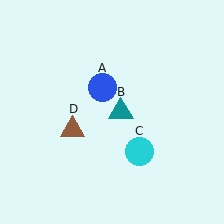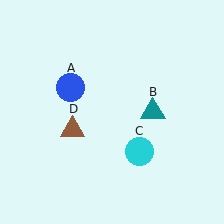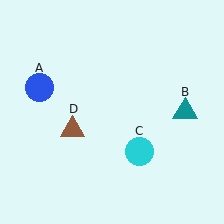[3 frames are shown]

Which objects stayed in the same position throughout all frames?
Cyan circle (object C) and brown triangle (object D) remained stationary.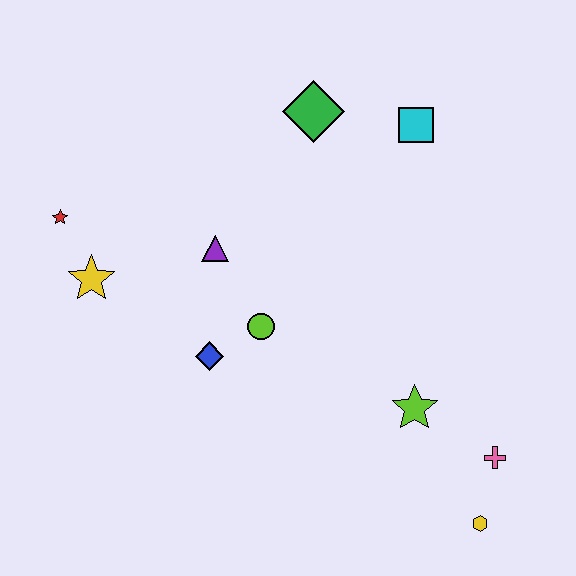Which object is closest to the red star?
The yellow star is closest to the red star.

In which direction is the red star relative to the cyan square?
The red star is to the left of the cyan square.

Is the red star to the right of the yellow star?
No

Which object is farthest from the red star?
The yellow hexagon is farthest from the red star.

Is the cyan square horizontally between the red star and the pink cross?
Yes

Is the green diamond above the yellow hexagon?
Yes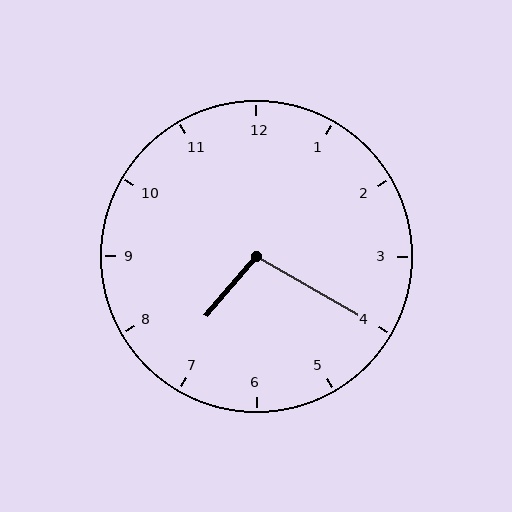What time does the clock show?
7:20.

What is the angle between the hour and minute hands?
Approximately 100 degrees.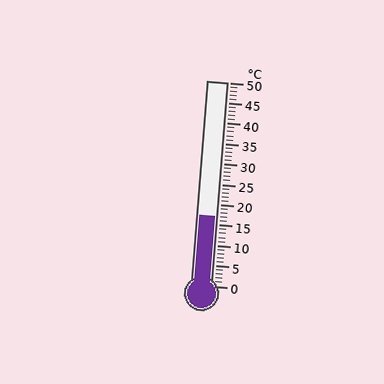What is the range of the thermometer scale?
The thermometer scale ranges from 0°C to 50°C.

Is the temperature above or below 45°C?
The temperature is below 45°C.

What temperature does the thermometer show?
The thermometer shows approximately 17°C.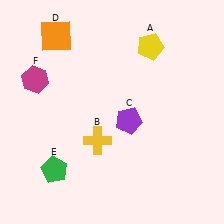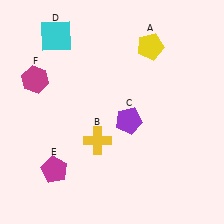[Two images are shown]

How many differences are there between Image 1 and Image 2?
There are 2 differences between the two images.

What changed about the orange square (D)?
In Image 1, D is orange. In Image 2, it changed to cyan.